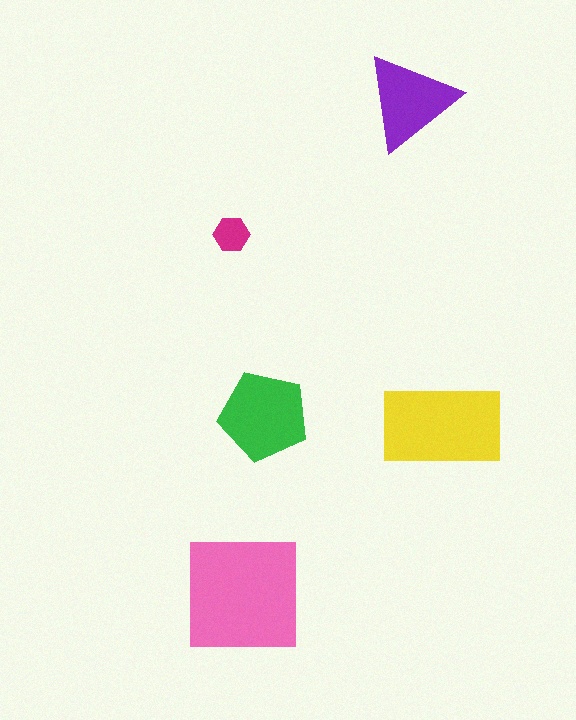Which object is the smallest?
The magenta hexagon.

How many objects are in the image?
There are 5 objects in the image.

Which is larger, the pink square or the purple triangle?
The pink square.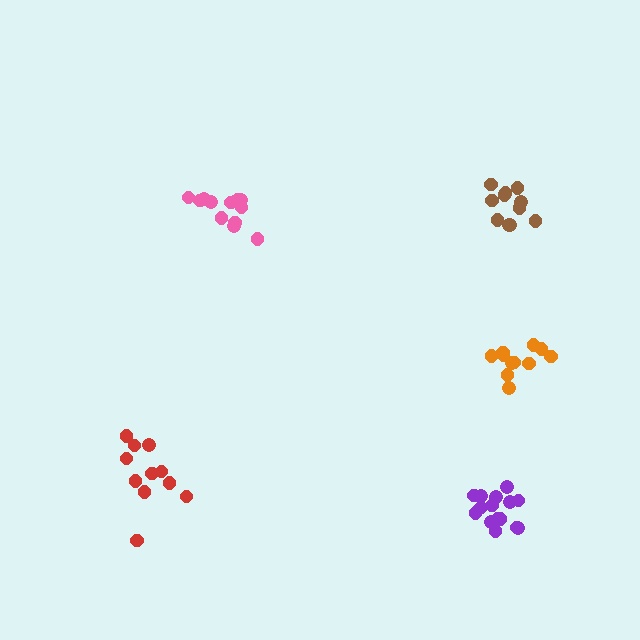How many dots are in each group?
Group 1: 13 dots, Group 2: 15 dots, Group 3: 11 dots, Group 4: 11 dots, Group 5: 11 dots (61 total).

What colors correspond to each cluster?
The clusters are colored: pink, purple, brown, red, orange.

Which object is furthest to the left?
The red cluster is leftmost.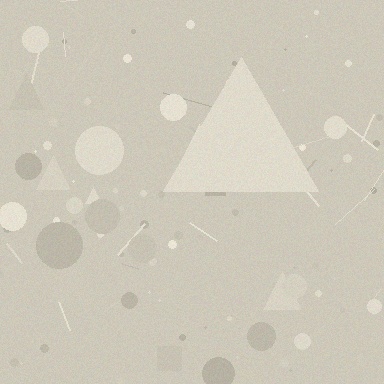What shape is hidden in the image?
A triangle is hidden in the image.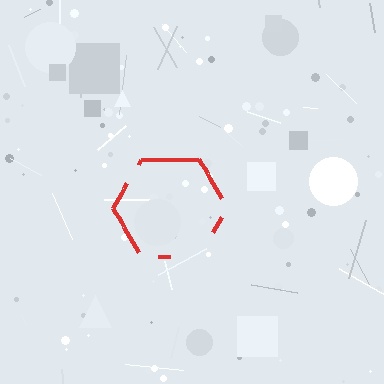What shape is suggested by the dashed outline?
The dashed outline suggests a hexagon.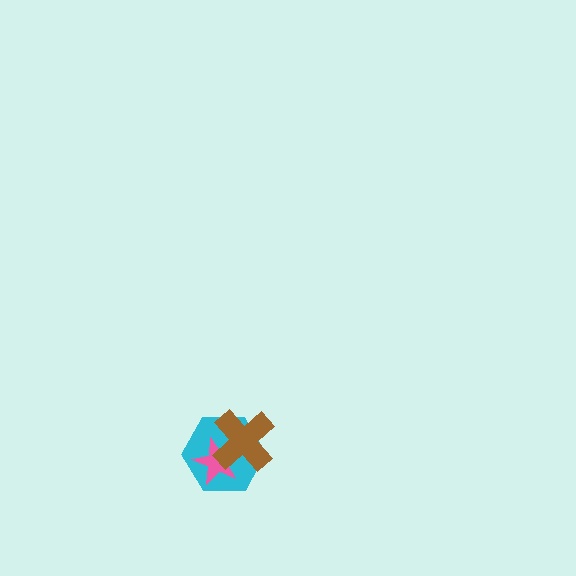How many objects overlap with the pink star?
2 objects overlap with the pink star.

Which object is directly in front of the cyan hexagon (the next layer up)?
The pink star is directly in front of the cyan hexagon.